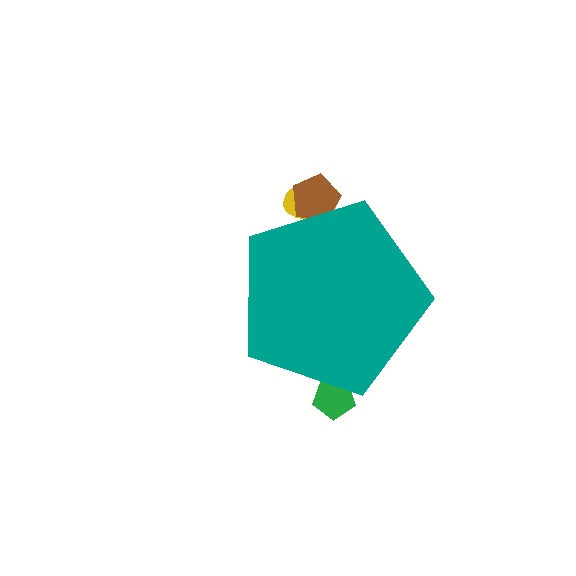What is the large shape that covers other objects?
A teal pentagon.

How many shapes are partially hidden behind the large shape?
3 shapes are partially hidden.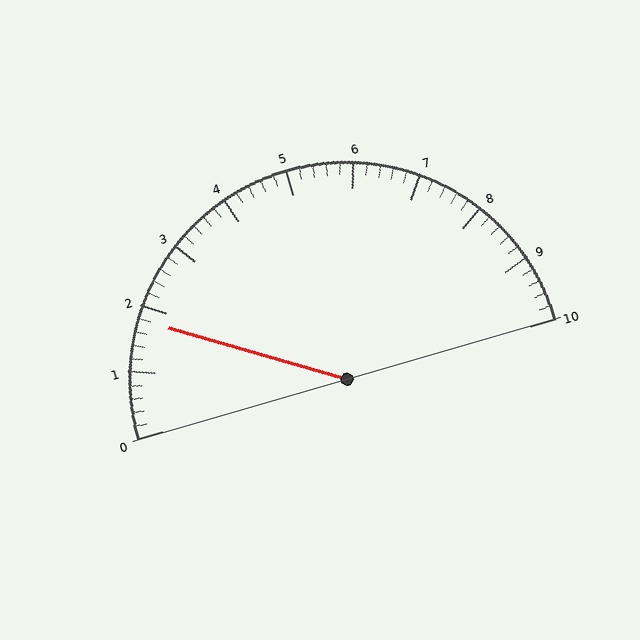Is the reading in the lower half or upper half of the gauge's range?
The reading is in the lower half of the range (0 to 10).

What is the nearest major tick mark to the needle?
The nearest major tick mark is 2.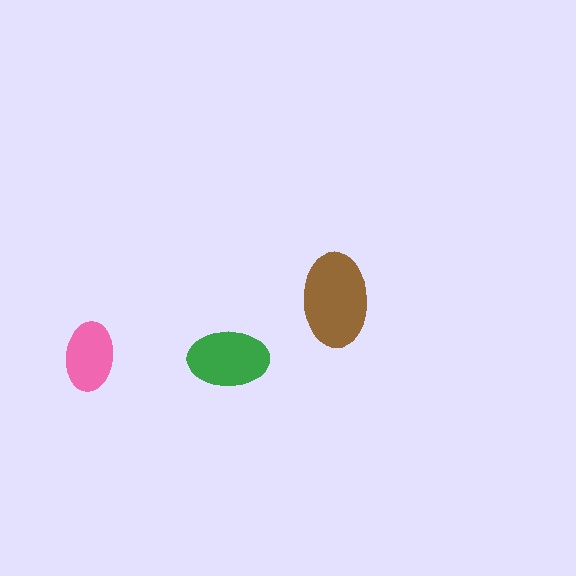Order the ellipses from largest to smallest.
the brown one, the green one, the pink one.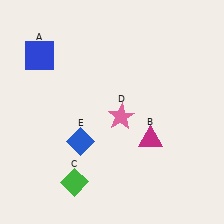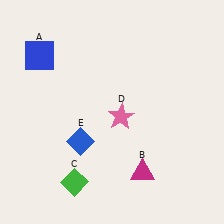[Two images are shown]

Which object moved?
The magenta triangle (B) moved down.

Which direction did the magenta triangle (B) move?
The magenta triangle (B) moved down.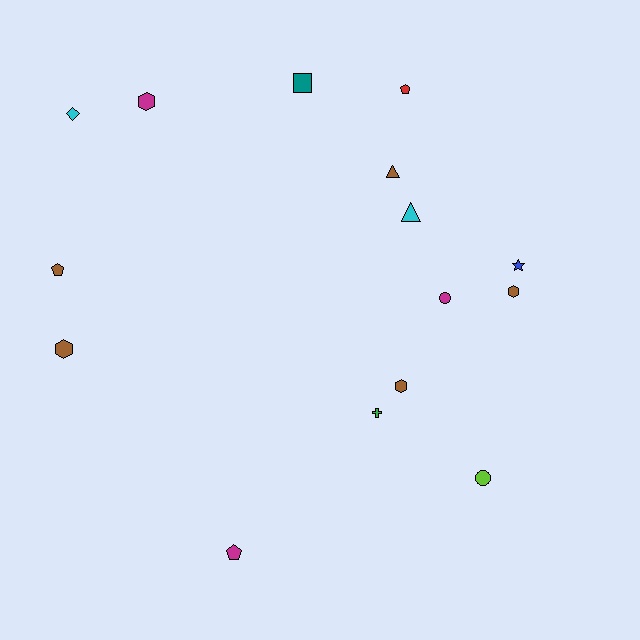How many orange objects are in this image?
There are no orange objects.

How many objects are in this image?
There are 15 objects.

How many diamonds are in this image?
There is 1 diamond.